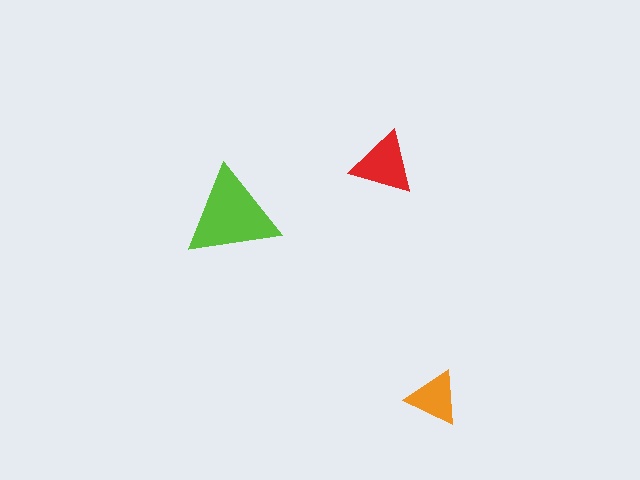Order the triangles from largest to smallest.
the lime one, the red one, the orange one.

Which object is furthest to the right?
The orange triangle is rightmost.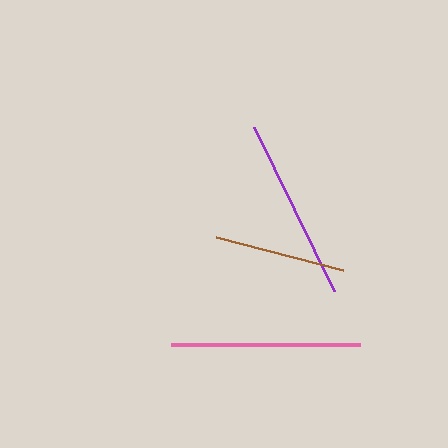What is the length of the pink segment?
The pink segment is approximately 189 pixels long.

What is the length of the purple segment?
The purple segment is approximately 182 pixels long.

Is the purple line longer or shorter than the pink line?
The pink line is longer than the purple line.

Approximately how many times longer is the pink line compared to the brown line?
The pink line is approximately 1.4 times the length of the brown line.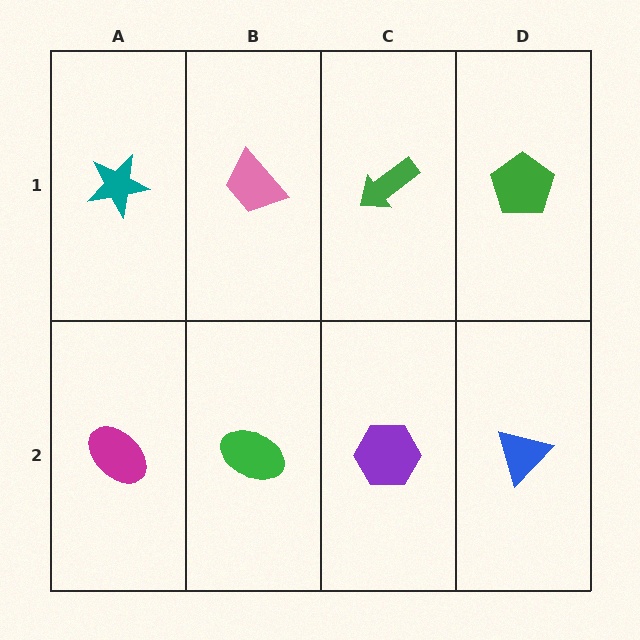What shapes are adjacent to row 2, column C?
A green arrow (row 1, column C), a green ellipse (row 2, column B), a blue triangle (row 2, column D).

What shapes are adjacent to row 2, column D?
A green pentagon (row 1, column D), a purple hexagon (row 2, column C).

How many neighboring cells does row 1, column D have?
2.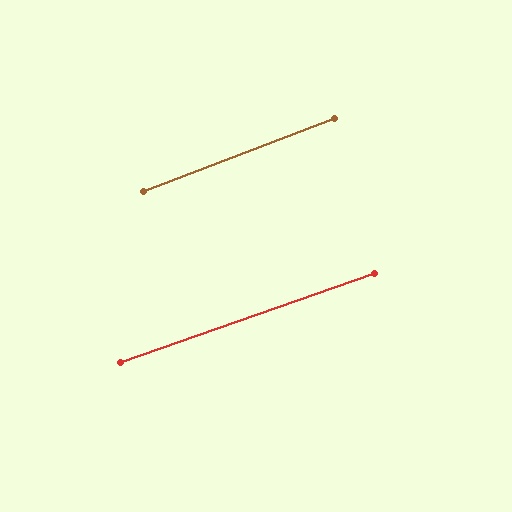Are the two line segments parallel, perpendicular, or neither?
Parallel — their directions differ by only 1.7°.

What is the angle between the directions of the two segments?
Approximately 2 degrees.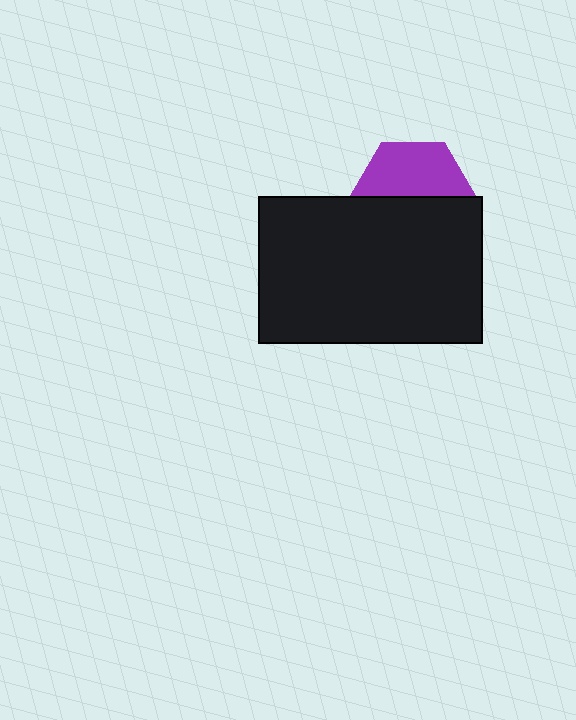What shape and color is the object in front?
The object in front is a black rectangle.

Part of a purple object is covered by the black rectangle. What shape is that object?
It is a hexagon.